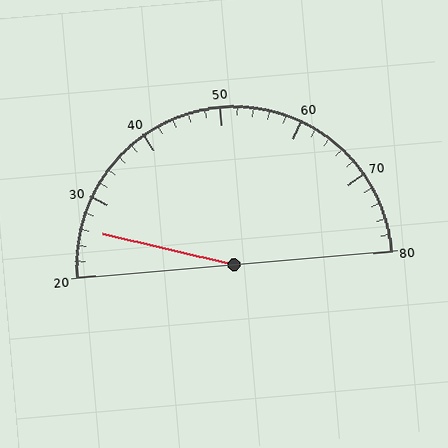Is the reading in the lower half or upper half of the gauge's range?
The reading is in the lower half of the range (20 to 80).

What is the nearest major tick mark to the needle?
The nearest major tick mark is 30.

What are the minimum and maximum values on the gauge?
The gauge ranges from 20 to 80.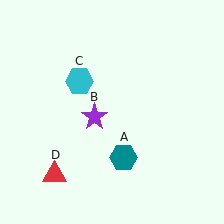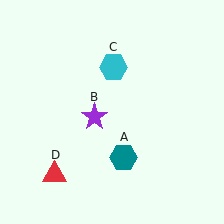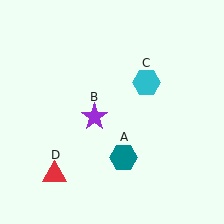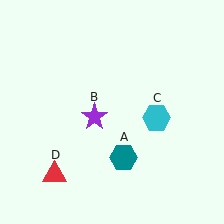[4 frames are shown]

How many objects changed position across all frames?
1 object changed position: cyan hexagon (object C).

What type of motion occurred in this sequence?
The cyan hexagon (object C) rotated clockwise around the center of the scene.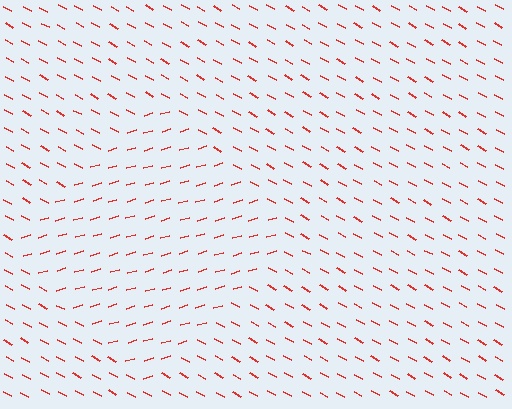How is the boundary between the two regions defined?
The boundary is defined purely by a change in line orientation (approximately 45 degrees difference). All lines are the same color and thickness.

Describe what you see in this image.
The image is filled with small red line segments. A diamond region in the image has lines oriented differently from the surrounding lines, creating a visible texture boundary.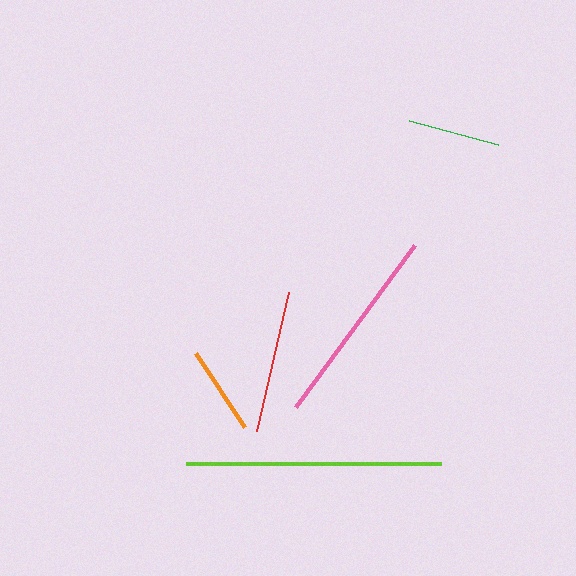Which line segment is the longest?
The lime line is the longest at approximately 255 pixels.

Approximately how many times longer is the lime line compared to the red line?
The lime line is approximately 1.8 times the length of the red line.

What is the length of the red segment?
The red segment is approximately 143 pixels long.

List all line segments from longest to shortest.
From longest to shortest: lime, pink, red, green, orange.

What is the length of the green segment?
The green segment is approximately 92 pixels long.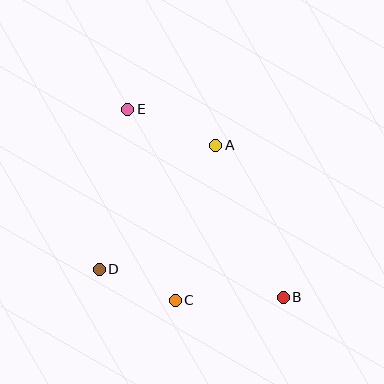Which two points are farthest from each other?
Points B and E are farthest from each other.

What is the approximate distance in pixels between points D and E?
The distance between D and E is approximately 162 pixels.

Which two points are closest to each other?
Points C and D are closest to each other.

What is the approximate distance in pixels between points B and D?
The distance between B and D is approximately 186 pixels.